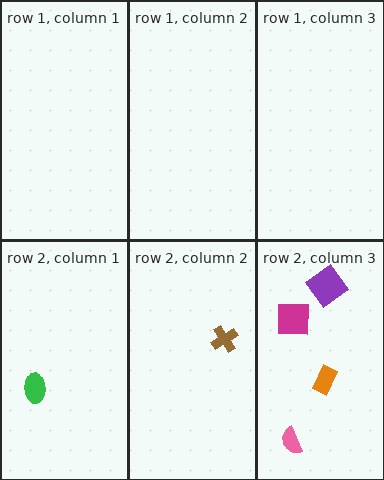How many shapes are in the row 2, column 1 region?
1.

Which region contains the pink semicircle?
The row 2, column 3 region.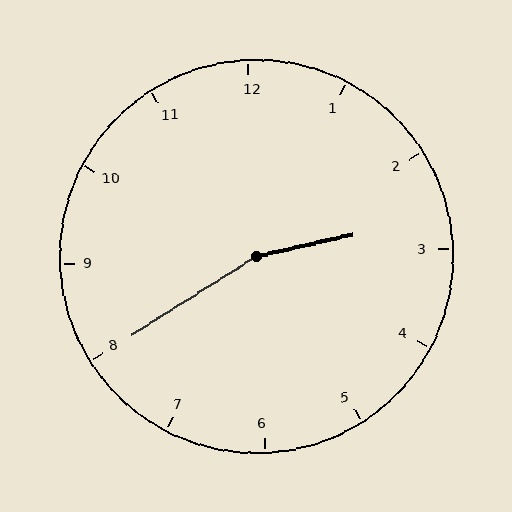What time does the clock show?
2:40.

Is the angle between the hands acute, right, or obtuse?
It is obtuse.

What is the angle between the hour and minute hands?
Approximately 160 degrees.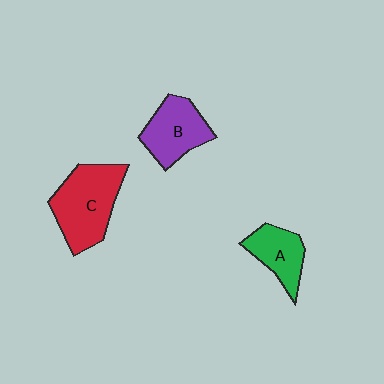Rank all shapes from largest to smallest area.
From largest to smallest: C (red), B (purple), A (green).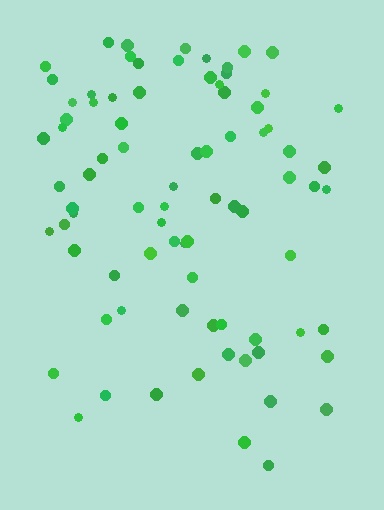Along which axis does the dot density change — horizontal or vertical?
Vertical.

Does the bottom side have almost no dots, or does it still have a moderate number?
Still a moderate number, just noticeably fewer than the top.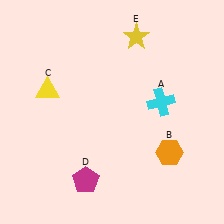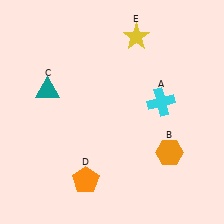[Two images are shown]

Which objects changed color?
C changed from yellow to teal. D changed from magenta to orange.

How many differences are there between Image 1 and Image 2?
There are 2 differences between the two images.